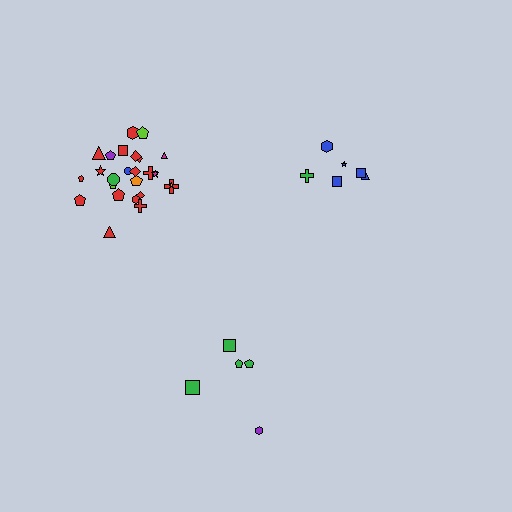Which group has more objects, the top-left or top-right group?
The top-left group.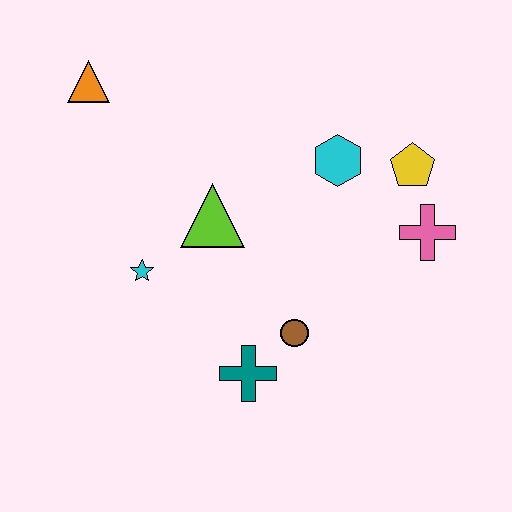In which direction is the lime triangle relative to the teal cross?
The lime triangle is above the teal cross.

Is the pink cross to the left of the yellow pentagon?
No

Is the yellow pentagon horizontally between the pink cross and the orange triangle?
Yes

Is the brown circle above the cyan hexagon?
No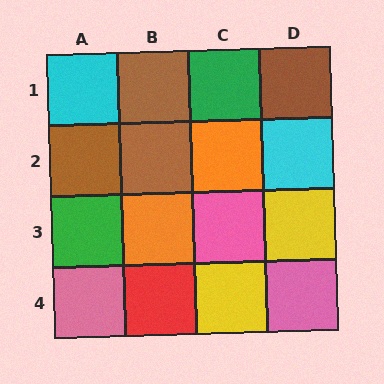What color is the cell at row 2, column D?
Cyan.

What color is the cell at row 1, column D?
Brown.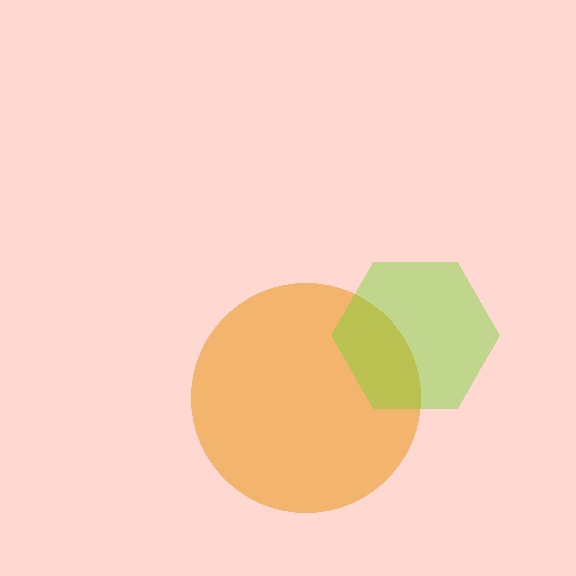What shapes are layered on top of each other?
The layered shapes are: an orange circle, a lime hexagon.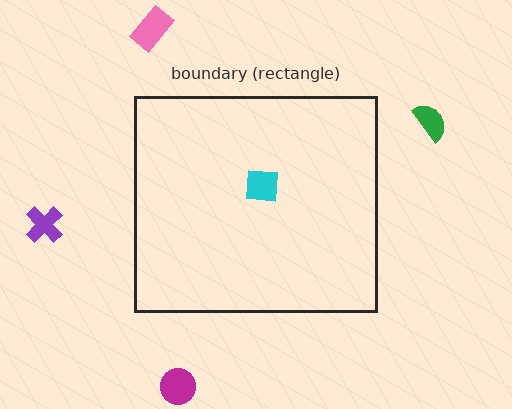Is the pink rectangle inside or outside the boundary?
Outside.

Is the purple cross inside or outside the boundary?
Outside.